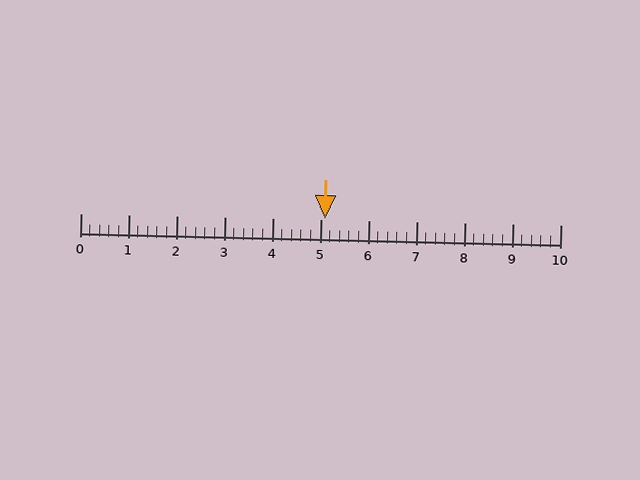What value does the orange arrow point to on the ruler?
The orange arrow points to approximately 5.1.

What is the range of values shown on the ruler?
The ruler shows values from 0 to 10.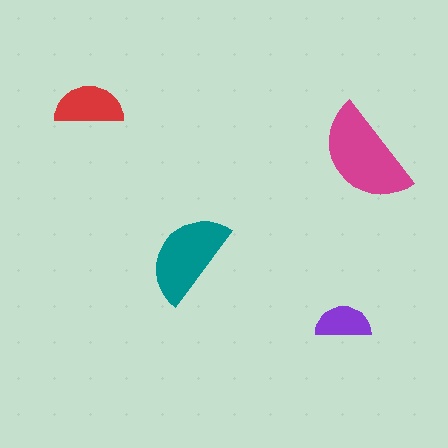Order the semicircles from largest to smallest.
the magenta one, the teal one, the red one, the purple one.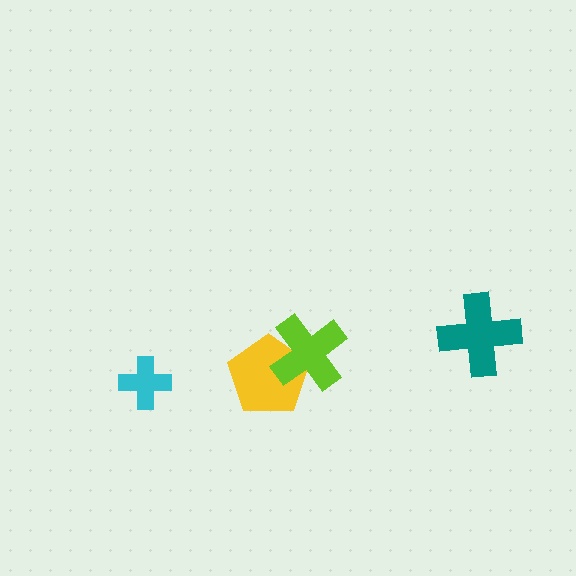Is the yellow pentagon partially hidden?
Yes, it is partially covered by another shape.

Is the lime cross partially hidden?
No, no other shape covers it.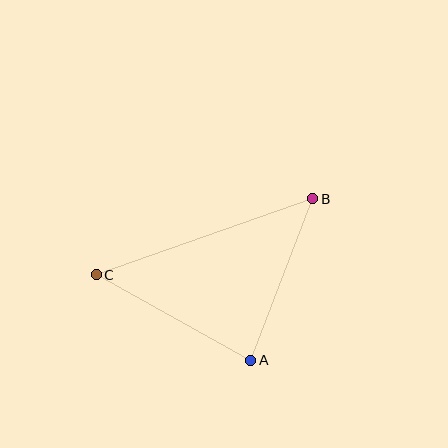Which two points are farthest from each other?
Points B and C are farthest from each other.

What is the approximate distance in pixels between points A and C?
The distance between A and C is approximately 177 pixels.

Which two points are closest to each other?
Points A and B are closest to each other.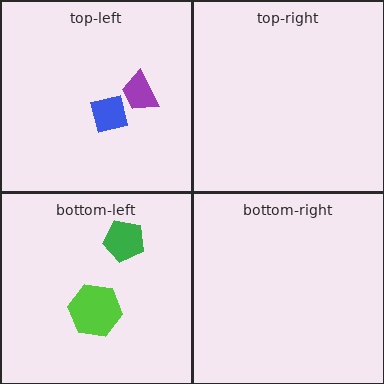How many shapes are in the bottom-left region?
2.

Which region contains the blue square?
The top-left region.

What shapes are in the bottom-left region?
The lime hexagon, the green pentagon.